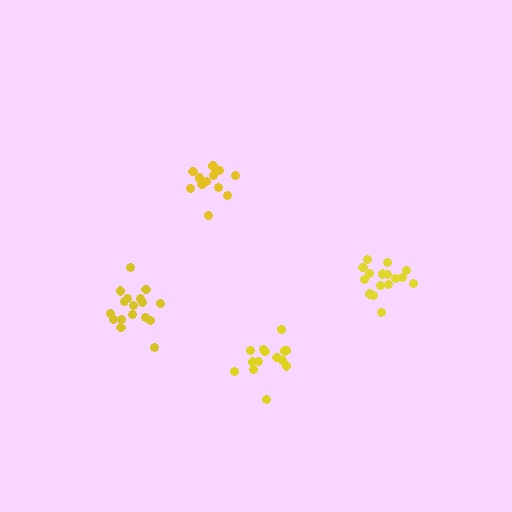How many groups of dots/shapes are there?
There are 4 groups.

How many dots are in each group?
Group 1: 17 dots, Group 2: 14 dots, Group 3: 13 dots, Group 4: 16 dots (60 total).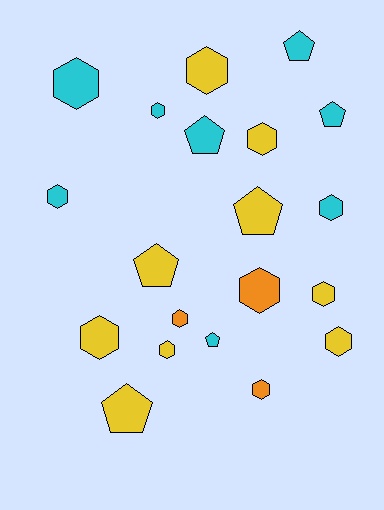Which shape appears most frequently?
Hexagon, with 13 objects.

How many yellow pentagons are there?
There are 3 yellow pentagons.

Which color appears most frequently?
Yellow, with 9 objects.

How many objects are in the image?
There are 20 objects.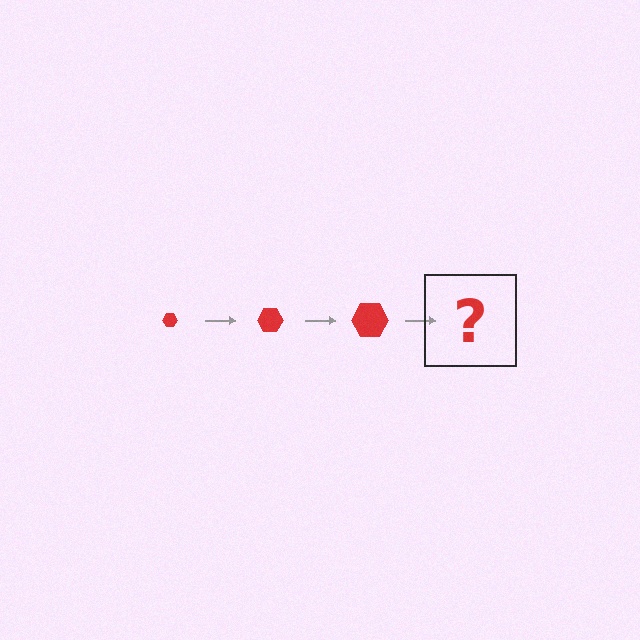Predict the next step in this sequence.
The next step is a red hexagon, larger than the previous one.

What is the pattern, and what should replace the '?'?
The pattern is that the hexagon gets progressively larger each step. The '?' should be a red hexagon, larger than the previous one.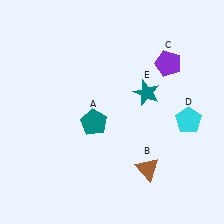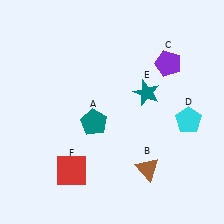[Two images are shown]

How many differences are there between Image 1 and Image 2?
There is 1 difference between the two images.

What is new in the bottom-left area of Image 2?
A red square (F) was added in the bottom-left area of Image 2.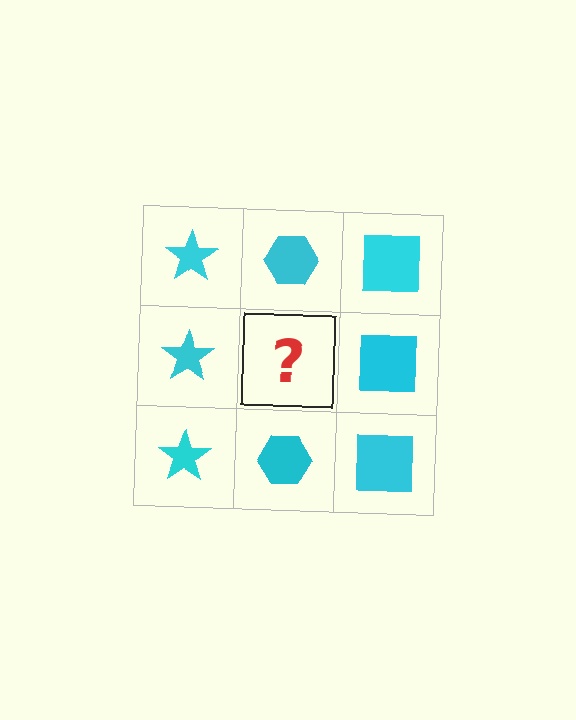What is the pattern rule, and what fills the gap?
The rule is that each column has a consistent shape. The gap should be filled with a cyan hexagon.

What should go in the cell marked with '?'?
The missing cell should contain a cyan hexagon.